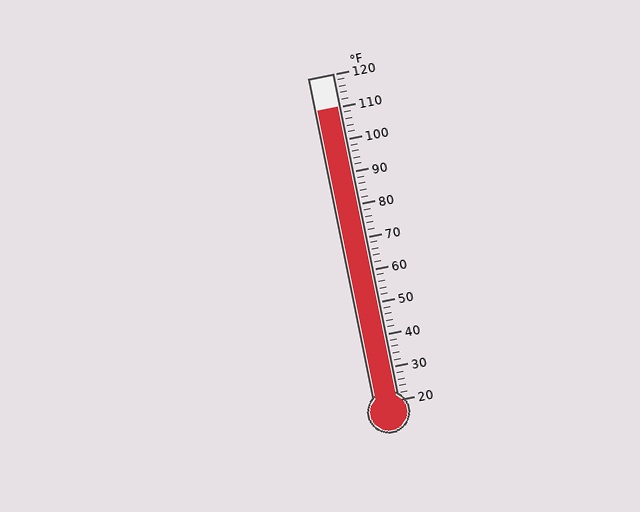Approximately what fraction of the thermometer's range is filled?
The thermometer is filled to approximately 90% of its range.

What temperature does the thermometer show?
The thermometer shows approximately 110°F.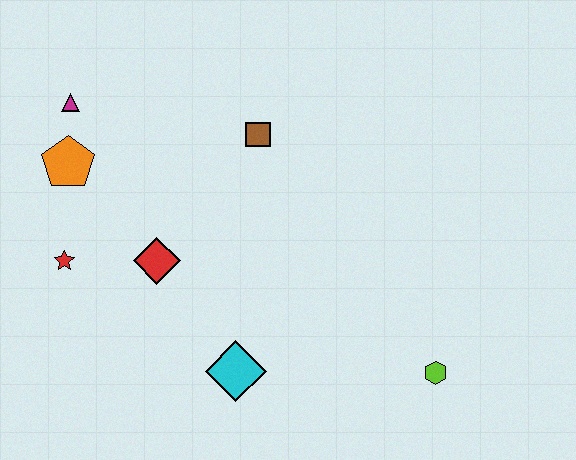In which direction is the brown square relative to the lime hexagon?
The brown square is above the lime hexagon.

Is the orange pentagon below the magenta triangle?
Yes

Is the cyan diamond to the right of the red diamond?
Yes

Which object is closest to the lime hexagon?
The cyan diamond is closest to the lime hexagon.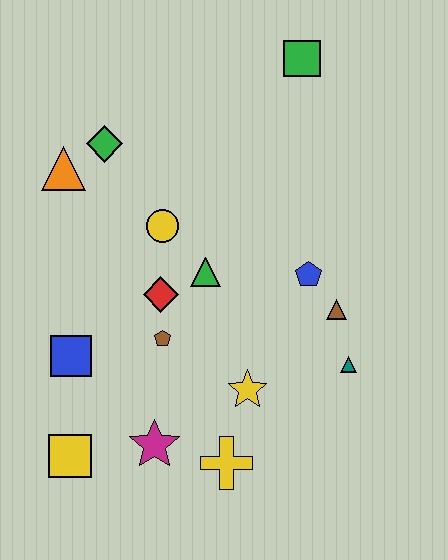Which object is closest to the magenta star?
The yellow cross is closest to the magenta star.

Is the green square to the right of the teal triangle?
No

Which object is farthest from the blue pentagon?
The yellow square is farthest from the blue pentagon.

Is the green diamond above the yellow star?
Yes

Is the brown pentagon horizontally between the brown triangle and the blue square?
Yes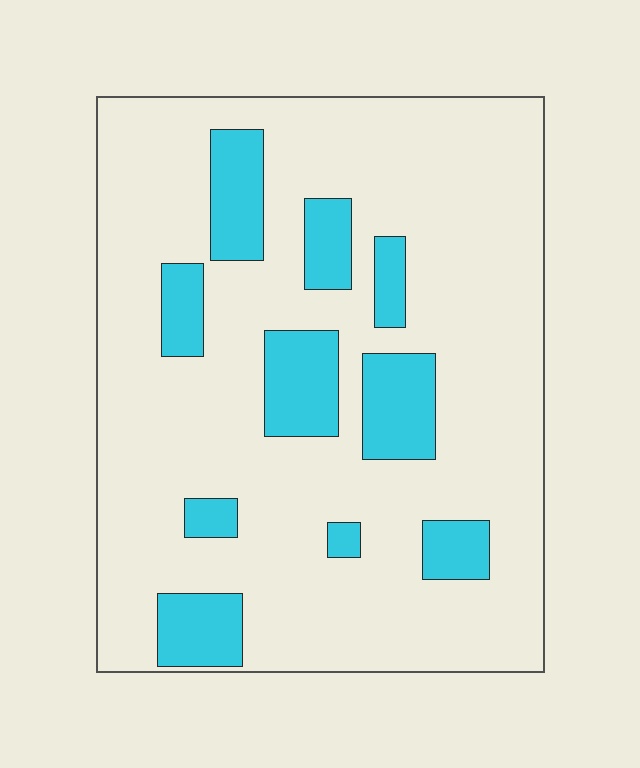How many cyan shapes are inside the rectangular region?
10.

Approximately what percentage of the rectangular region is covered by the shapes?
Approximately 20%.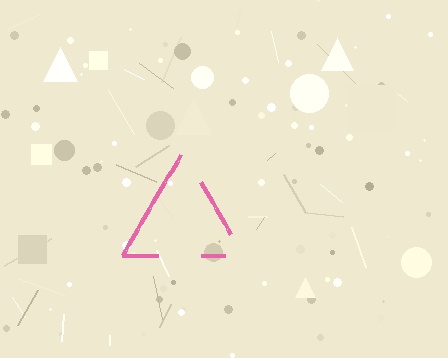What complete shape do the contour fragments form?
The contour fragments form a triangle.